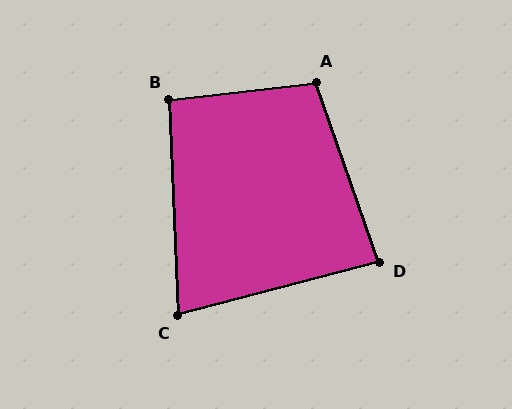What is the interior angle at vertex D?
Approximately 85 degrees (approximately right).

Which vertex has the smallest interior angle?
C, at approximately 77 degrees.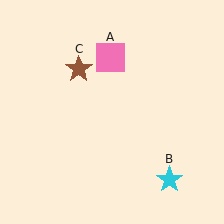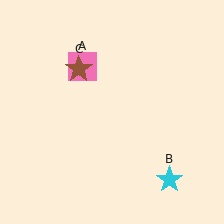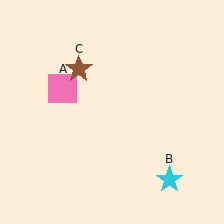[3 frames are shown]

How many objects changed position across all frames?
1 object changed position: pink square (object A).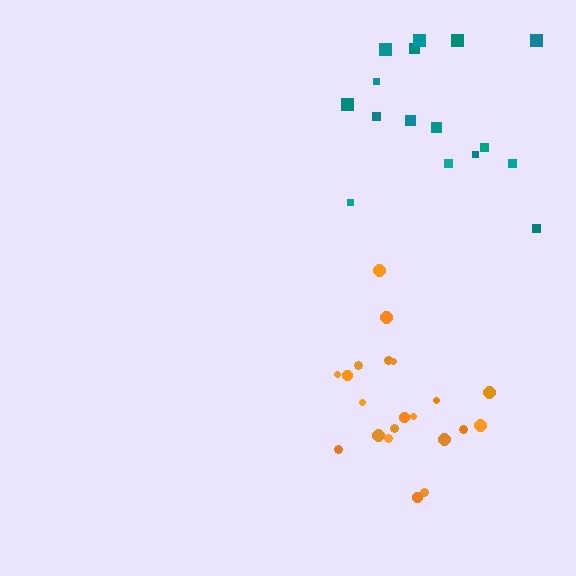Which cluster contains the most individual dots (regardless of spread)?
Orange (21).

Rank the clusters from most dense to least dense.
orange, teal.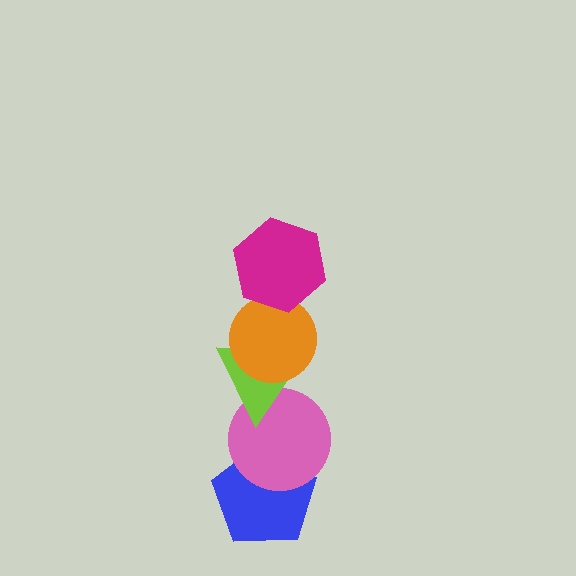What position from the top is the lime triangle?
The lime triangle is 3rd from the top.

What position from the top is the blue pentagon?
The blue pentagon is 5th from the top.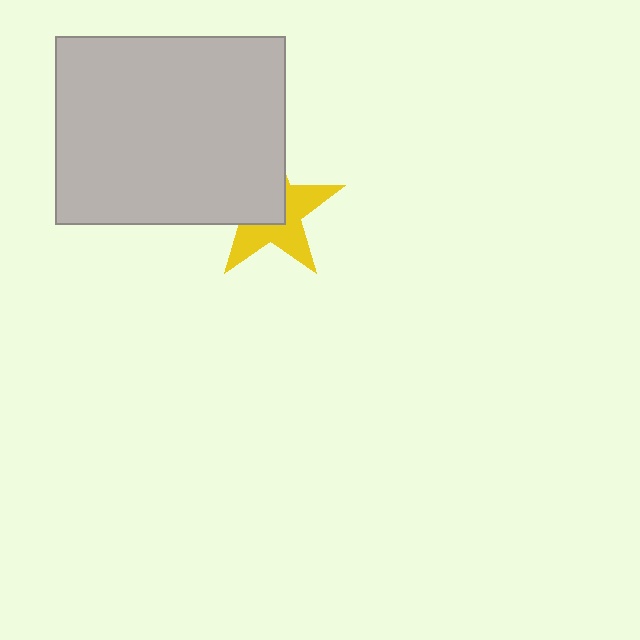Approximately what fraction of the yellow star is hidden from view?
Roughly 49% of the yellow star is hidden behind the light gray rectangle.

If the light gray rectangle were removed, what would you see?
You would see the complete yellow star.